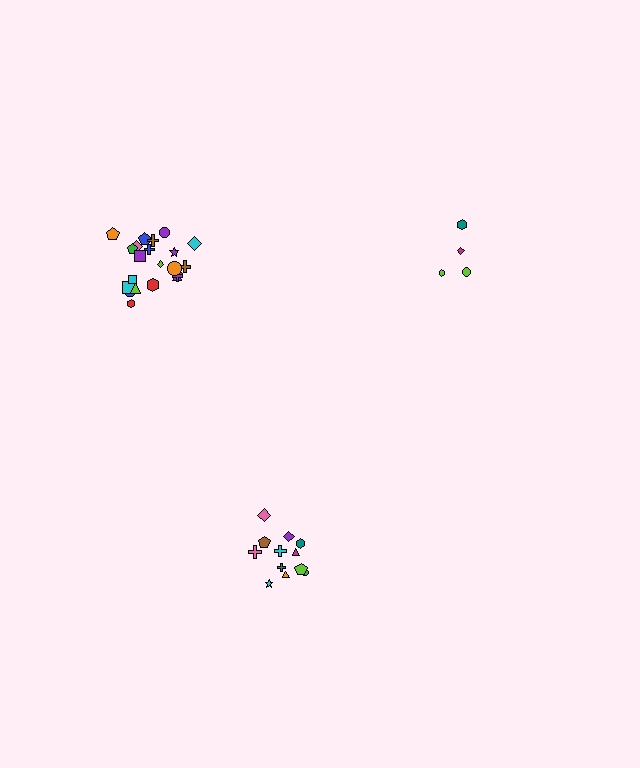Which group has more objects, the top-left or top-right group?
The top-left group.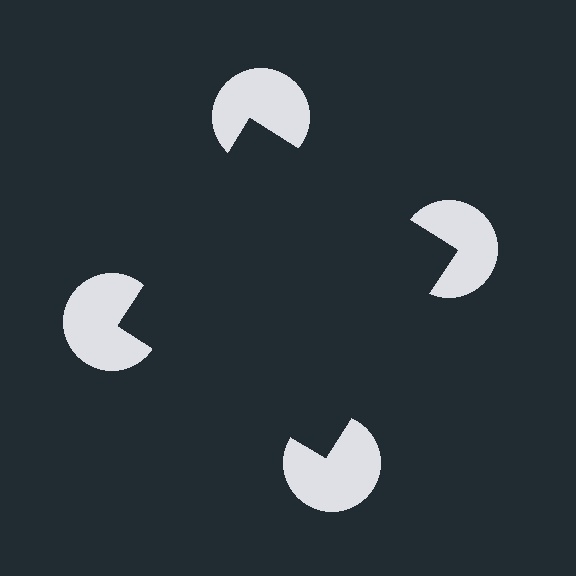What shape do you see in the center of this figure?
An illusory square — its edges are inferred from the aligned wedge cuts in the pac-man discs, not physically drawn.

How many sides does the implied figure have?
4 sides.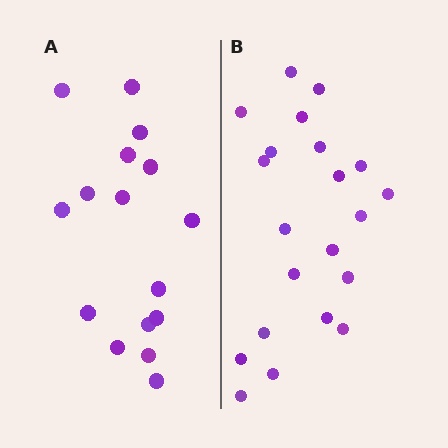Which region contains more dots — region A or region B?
Region B (the right region) has more dots.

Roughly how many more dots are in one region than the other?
Region B has about 5 more dots than region A.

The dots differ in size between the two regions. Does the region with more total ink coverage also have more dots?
No. Region A has more total ink coverage because its dots are larger, but region B actually contains more individual dots. Total area can be misleading — the number of items is what matters here.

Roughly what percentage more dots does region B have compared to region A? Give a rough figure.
About 30% more.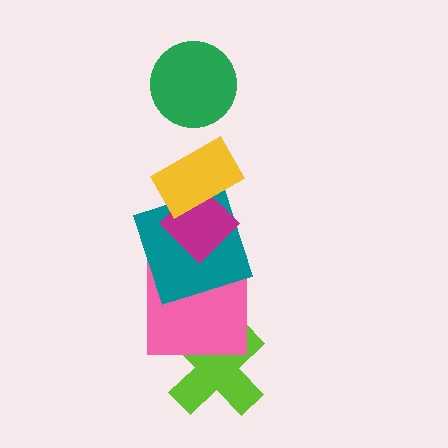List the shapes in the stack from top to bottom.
From top to bottom: the green circle, the yellow rectangle, the magenta diamond, the teal square, the pink square, the lime cross.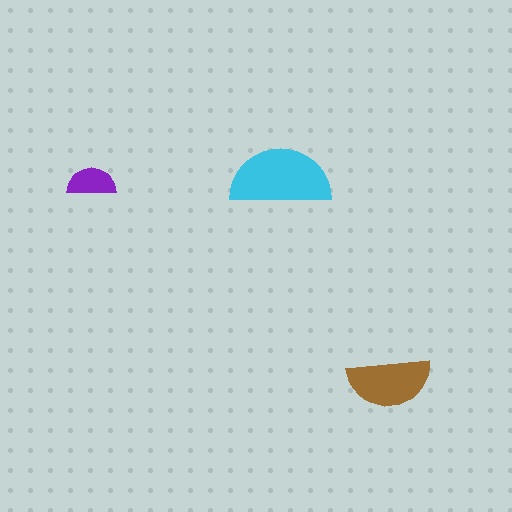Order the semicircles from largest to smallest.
the cyan one, the brown one, the purple one.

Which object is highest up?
The cyan semicircle is topmost.